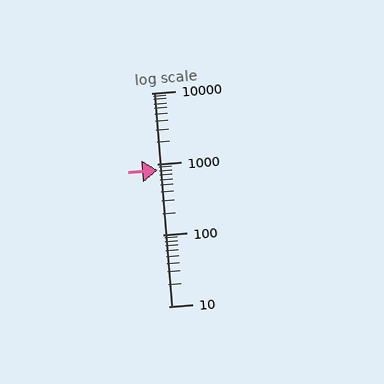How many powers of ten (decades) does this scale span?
The scale spans 3 decades, from 10 to 10000.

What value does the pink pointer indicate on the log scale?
The pointer indicates approximately 810.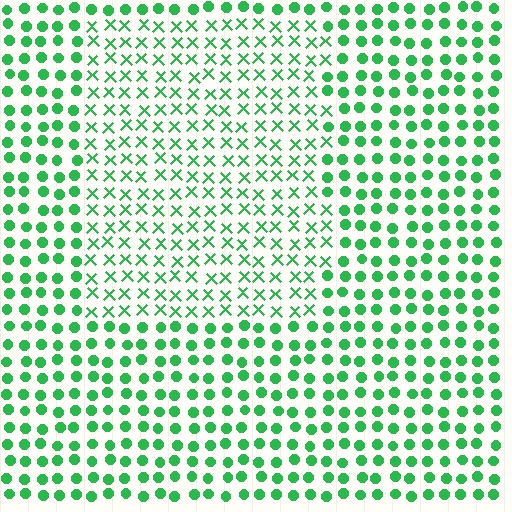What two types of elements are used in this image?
The image uses X marks inside the rectangle region and circles outside it.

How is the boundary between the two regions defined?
The boundary is defined by a change in element shape: X marks inside vs. circles outside. All elements share the same color and spacing.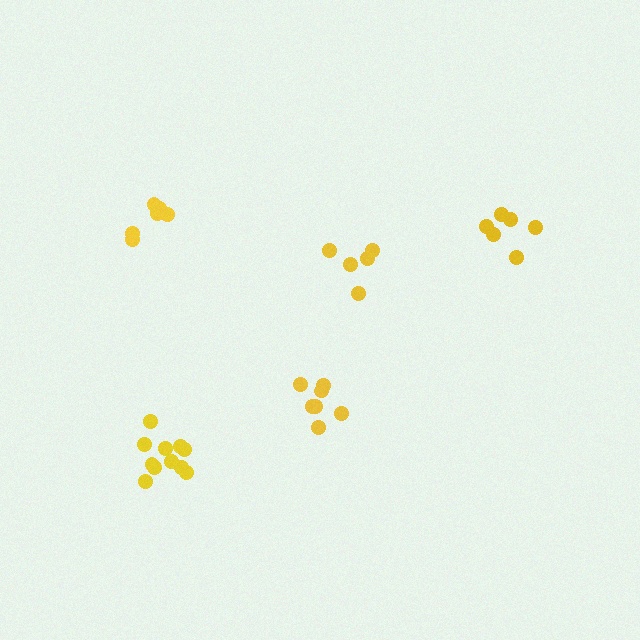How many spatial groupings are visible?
There are 5 spatial groupings.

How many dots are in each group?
Group 1: 6 dots, Group 2: 11 dots, Group 3: 7 dots, Group 4: 5 dots, Group 5: 6 dots (35 total).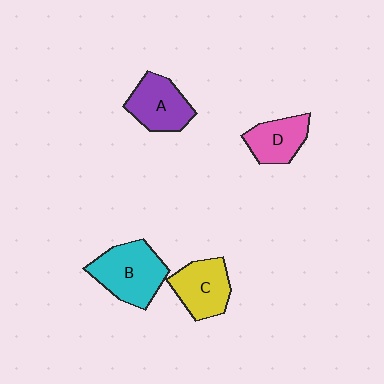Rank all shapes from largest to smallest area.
From largest to smallest: B (cyan), A (purple), C (yellow), D (pink).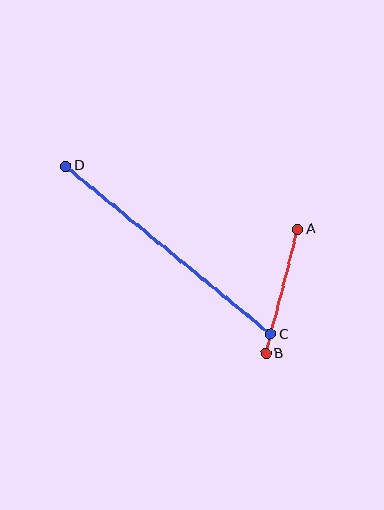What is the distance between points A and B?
The distance is approximately 128 pixels.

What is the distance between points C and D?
The distance is approximately 265 pixels.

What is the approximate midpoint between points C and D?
The midpoint is at approximately (168, 250) pixels.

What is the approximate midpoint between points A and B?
The midpoint is at approximately (282, 292) pixels.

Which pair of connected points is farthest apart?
Points C and D are farthest apart.